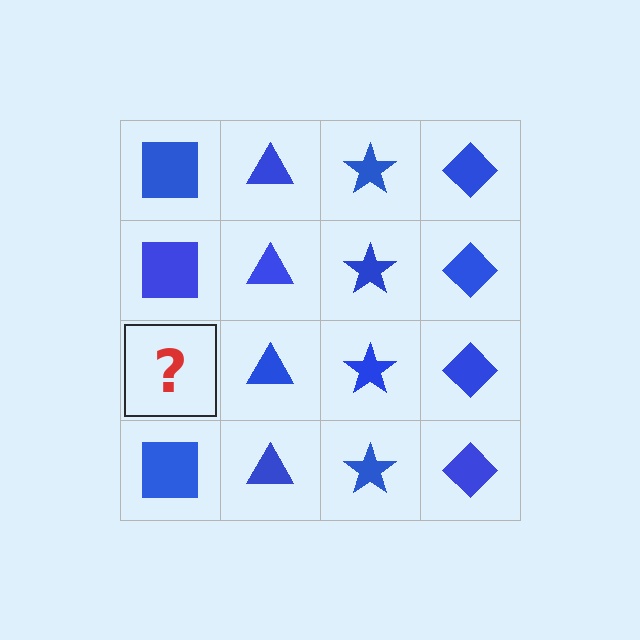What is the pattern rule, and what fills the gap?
The rule is that each column has a consistent shape. The gap should be filled with a blue square.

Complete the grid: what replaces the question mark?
The question mark should be replaced with a blue square.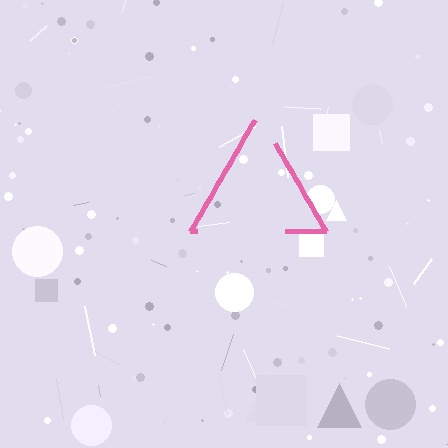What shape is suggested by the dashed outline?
The dashed outline suggests a triangle.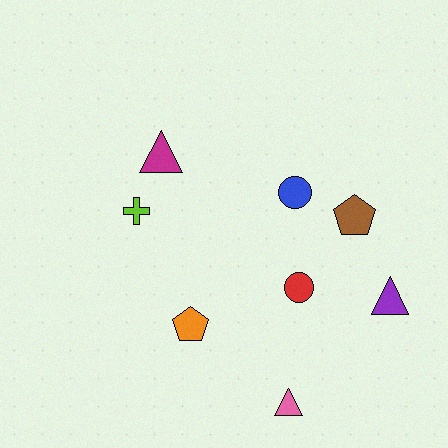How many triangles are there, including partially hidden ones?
There are 3 triangles.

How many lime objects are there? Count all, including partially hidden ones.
There is 1 lime object.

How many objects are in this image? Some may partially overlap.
There are 8 objects.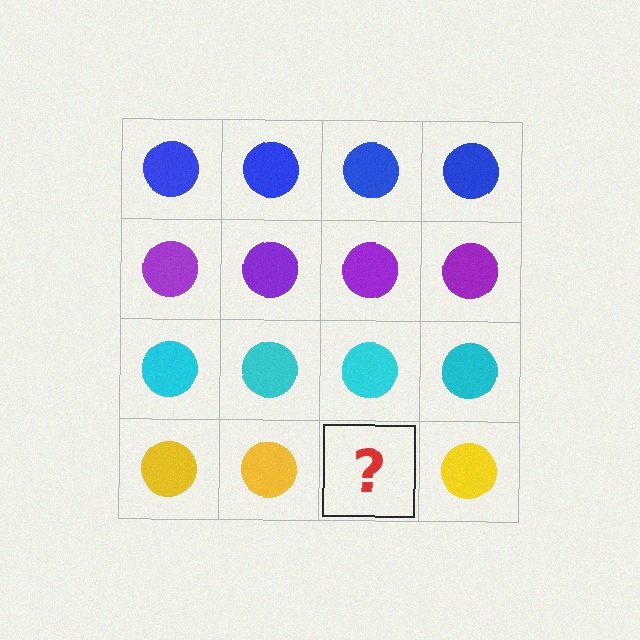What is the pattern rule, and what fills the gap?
The rule is that each row has a consistent color. The gap should be filled with a yellow circle.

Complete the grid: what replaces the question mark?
The question mark should be replaced with a yellow circle.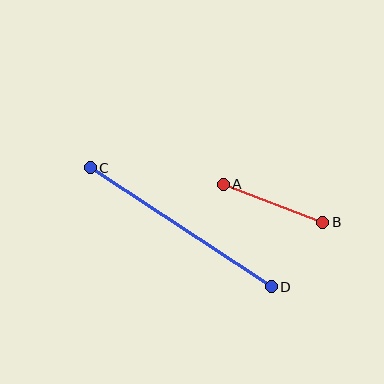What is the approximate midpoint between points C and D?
The midpoint is at approximately (181, 227) pixels.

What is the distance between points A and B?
The distance is approximately 106 pixels.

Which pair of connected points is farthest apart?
Points C and D are farthest apart.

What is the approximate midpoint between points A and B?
The midpoint is at approximately (273, 203) pixels.